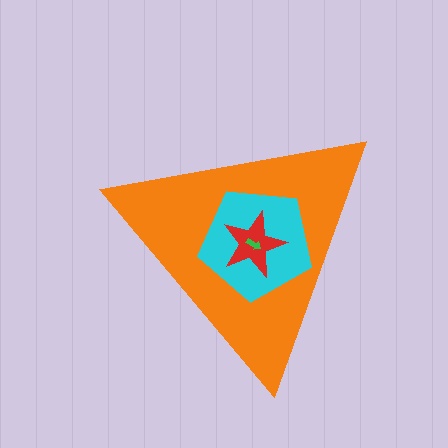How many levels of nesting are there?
4.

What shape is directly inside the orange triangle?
The cyan pentagon.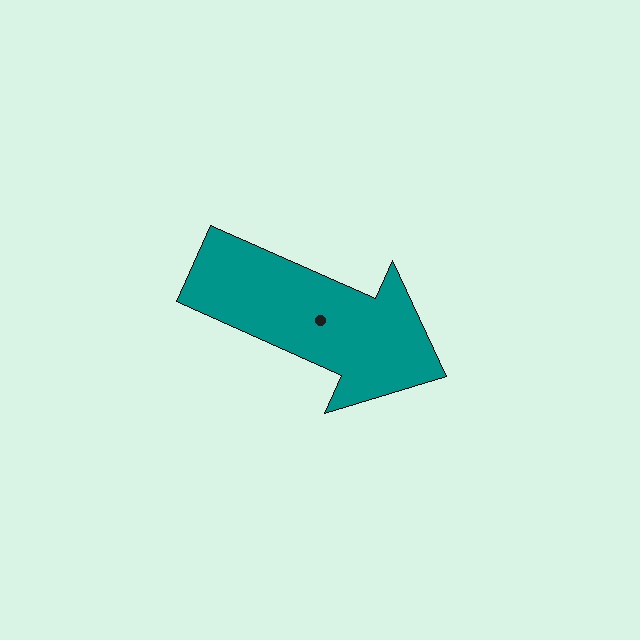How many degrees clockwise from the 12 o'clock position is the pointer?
Approximately 114 degrees.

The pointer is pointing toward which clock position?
Roughly 4 o'clock.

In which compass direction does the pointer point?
Southeast.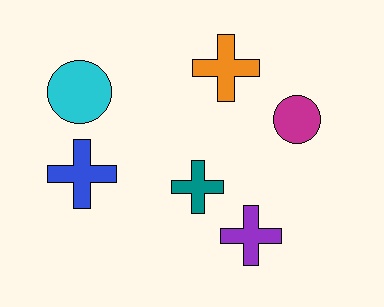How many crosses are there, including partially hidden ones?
There are 4 crosses.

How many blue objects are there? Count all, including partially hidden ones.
There is 1 blue object.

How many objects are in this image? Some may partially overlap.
There are 6 objects.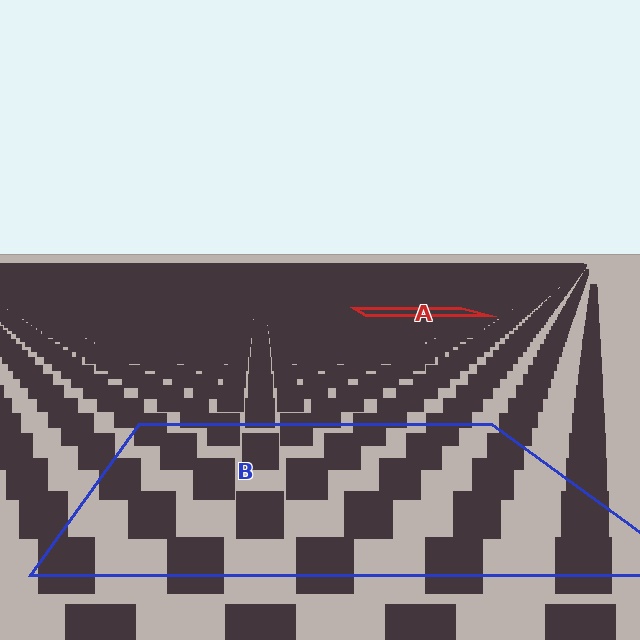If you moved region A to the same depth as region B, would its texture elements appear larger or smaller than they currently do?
They would appear larger. At a closer depth, the same texture elements are projected at a bigger on-screen size.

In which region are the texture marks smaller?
The texture marks are smaller in region A, because it is farther away.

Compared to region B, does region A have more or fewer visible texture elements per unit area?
Region A has more texture elements per unit area — they are packed more densely because it is farther away.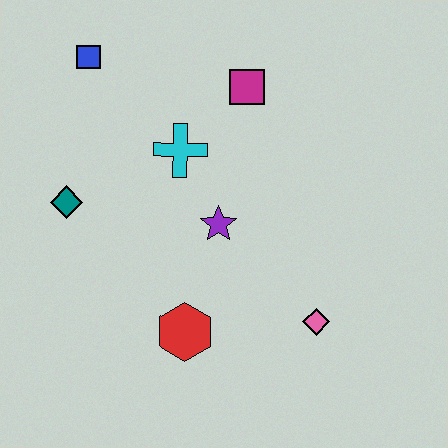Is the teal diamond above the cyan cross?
No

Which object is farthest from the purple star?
The blue square is farthest from the purple star.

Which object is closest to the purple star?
The cyan cross is closest to the purple star.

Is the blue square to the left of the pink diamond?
Yes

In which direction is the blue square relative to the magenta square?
The blue square is to the left of the magenta square.